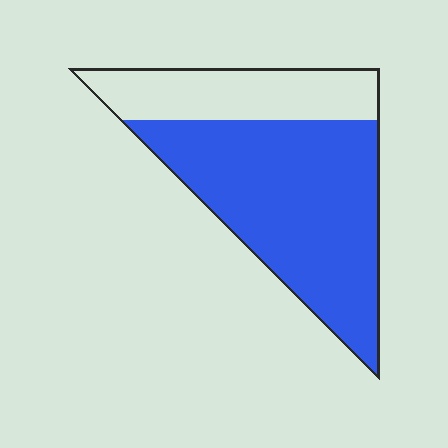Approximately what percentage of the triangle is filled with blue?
Approximately 70%.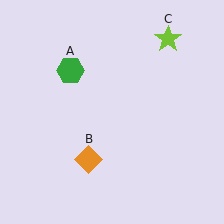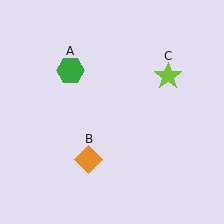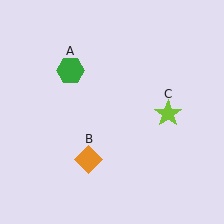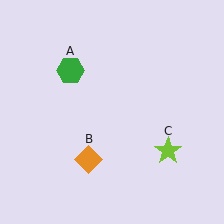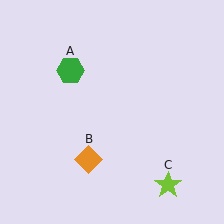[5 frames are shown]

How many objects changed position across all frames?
1 object changed position: lime star (object C).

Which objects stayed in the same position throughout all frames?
Green hexagon (object A) and orange diamond (object B) remained stationary.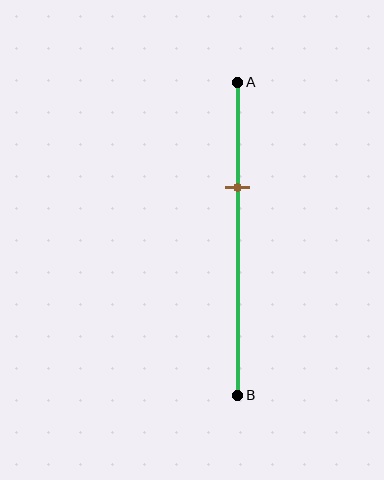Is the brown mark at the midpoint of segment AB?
No, the mark is at about 35% from A, not at the 50% midpoint.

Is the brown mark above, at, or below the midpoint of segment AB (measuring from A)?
The brown mark is above the midpoint of segment AB.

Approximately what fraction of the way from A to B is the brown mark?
The brown mark is approximately 35% of the way from A to B.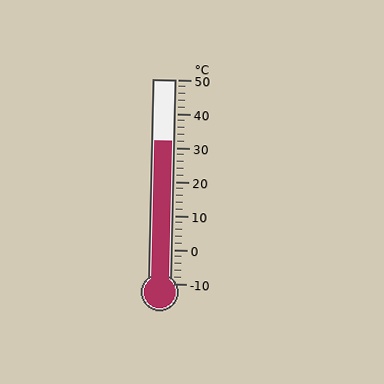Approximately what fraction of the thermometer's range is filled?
The thermometer is filled to approximately 70% of its range.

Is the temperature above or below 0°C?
The temperature is above 0°C.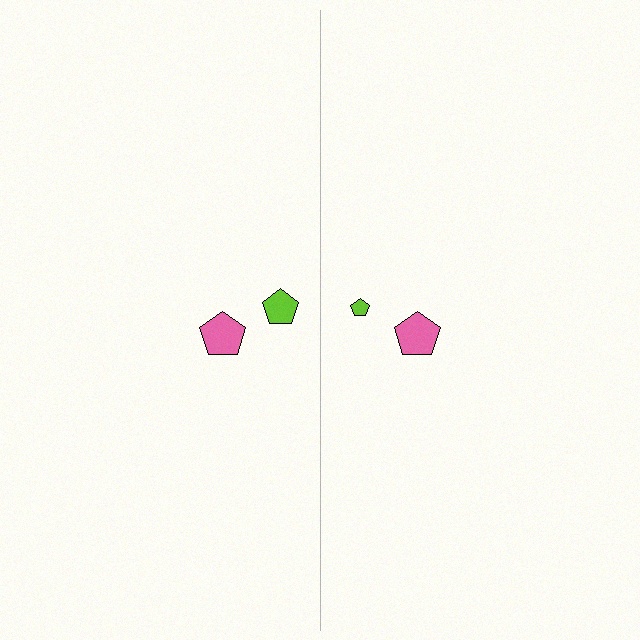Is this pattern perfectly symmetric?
No, the pattern is not perfectly symmetric. The lime pentagon on the right side has a different size than its mirror counterpart.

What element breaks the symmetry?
The lime pentagon on the right side has a different size than its mirror counterpart.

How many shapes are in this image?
There are 4 shapes in this image.